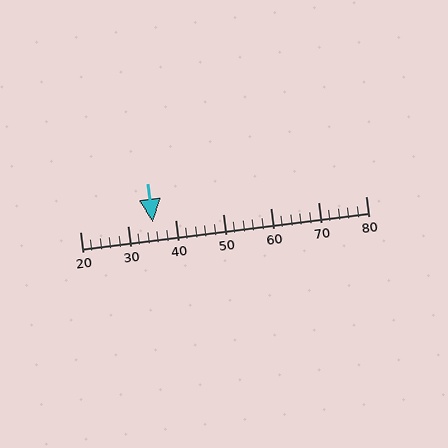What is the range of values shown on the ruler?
The ruler shows values from 20 to 80.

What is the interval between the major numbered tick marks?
The major tick marks are spaced 10 units apart.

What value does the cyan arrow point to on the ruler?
The cyan arrow points to approximately 35.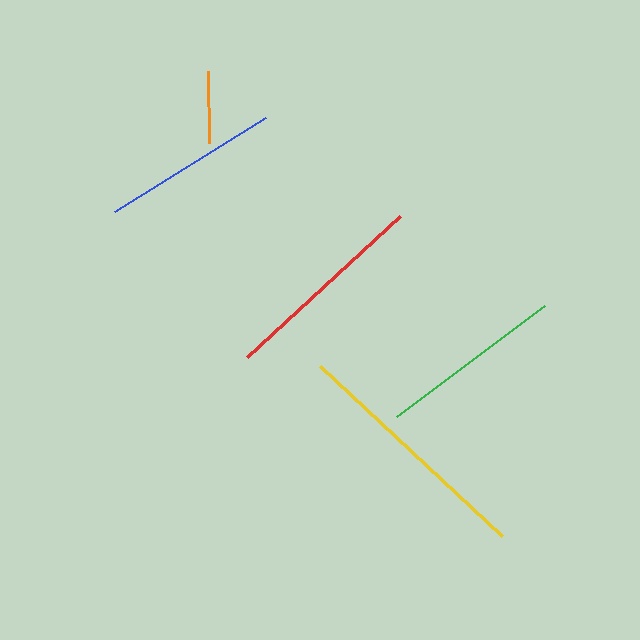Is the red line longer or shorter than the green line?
The red line is longer than the green line.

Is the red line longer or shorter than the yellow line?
The yellow line is longer than the red line.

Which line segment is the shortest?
The orange line is the shortest at approximately 72 pixels.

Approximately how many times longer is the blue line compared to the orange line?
The blue line is approximately 2.4 times the length of the orange line.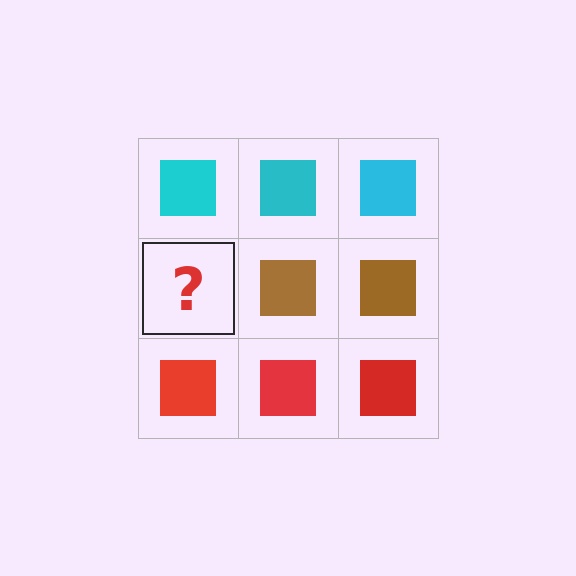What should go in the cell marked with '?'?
The missing cell should contain a brown square.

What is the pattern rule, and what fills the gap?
The rule is that each row has a consistent color. The gap should be filled with a brown square.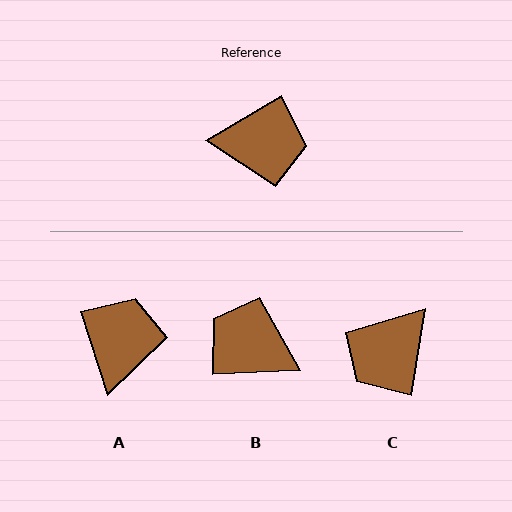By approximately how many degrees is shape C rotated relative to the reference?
Approximately 130 degrees clockwise.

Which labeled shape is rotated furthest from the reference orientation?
B, about 153 degrees away.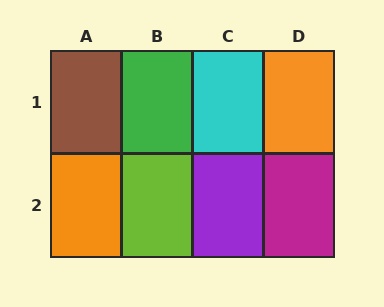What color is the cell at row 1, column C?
Cyan.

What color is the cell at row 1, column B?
Green.